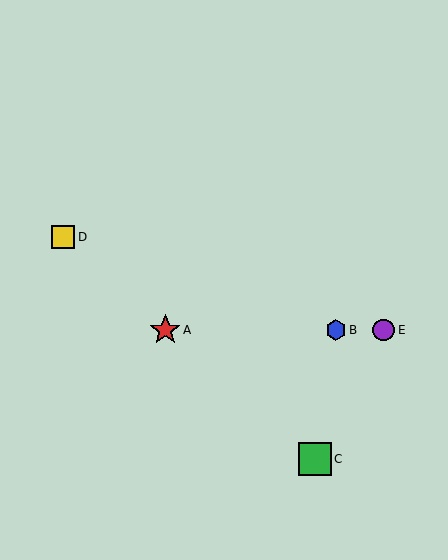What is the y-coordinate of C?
Object C is at y≈459.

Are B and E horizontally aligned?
Yes, both are at y≈330.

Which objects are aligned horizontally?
Objects A, B, E are aligned horizontally.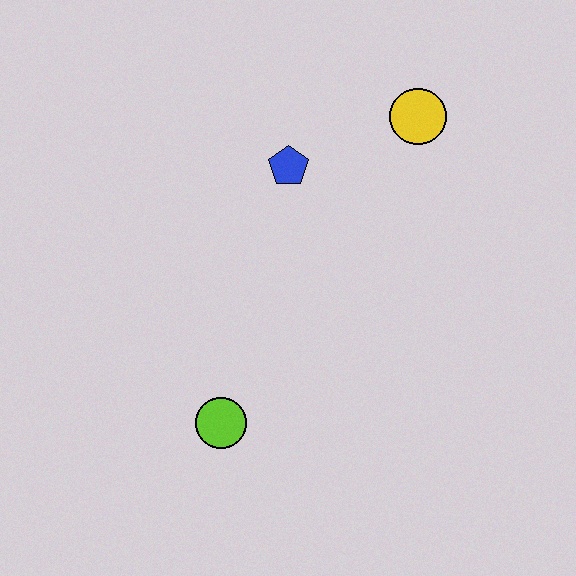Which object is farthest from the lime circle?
The yellow circle is farthest from the lime circle.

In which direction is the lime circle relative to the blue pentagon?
The lime circle is below the blue pentagon.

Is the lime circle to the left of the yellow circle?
Yes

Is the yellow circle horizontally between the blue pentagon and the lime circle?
No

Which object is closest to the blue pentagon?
The yellow circle is closest to the blue pentagon.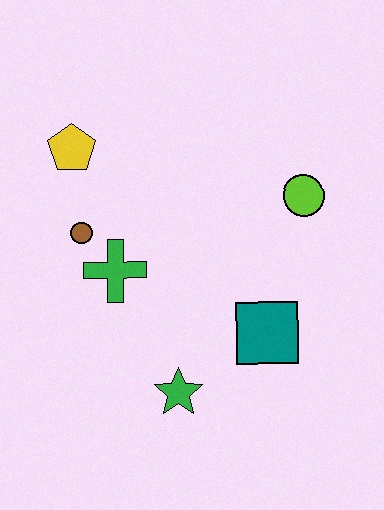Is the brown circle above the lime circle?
No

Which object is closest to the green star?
The teal square is closest to the green star.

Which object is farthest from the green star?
The yellow pentagon is farthest from the green star.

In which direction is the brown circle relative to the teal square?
The brown circle is to the left of the teal square.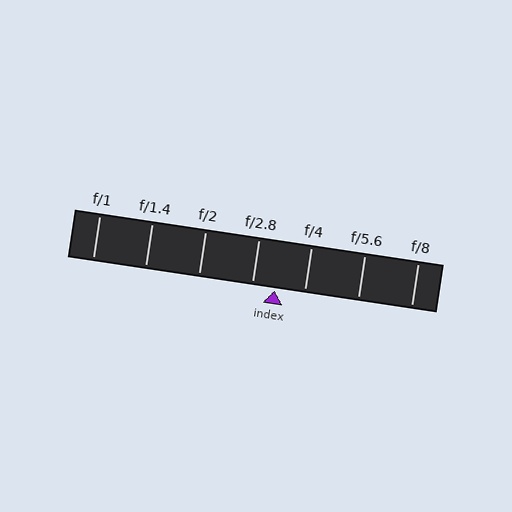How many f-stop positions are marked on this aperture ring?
There are 7 f-stop positions marked.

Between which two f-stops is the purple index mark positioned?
The index mark is between f/2.8 and f/4.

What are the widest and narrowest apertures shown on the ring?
The widest aperture shown is f/1 and the narrowest is f/8.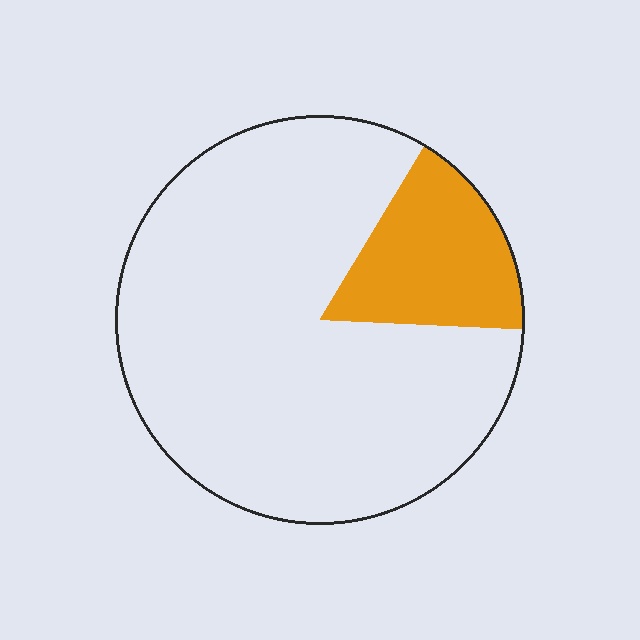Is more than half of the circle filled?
No.